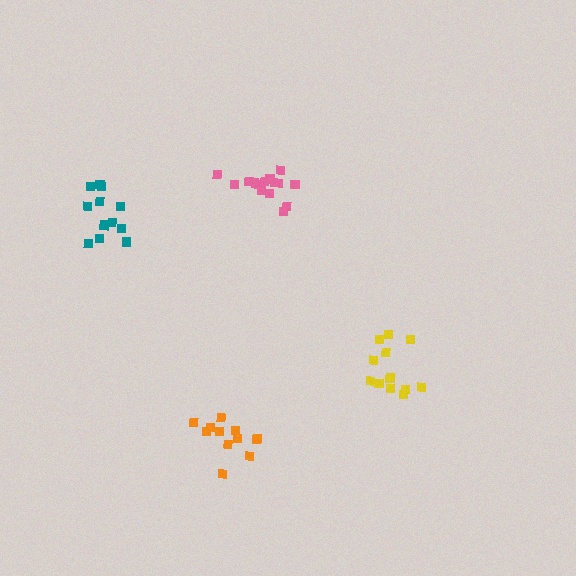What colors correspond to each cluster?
The clusters are colored: yellow, orange, pink, teal.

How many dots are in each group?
Group 1: 12 dots, Group 2: 12 dots, Group 3: 15 dots, Group 4: 12 dots (51 total).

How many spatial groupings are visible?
There are 4 spatial groupings.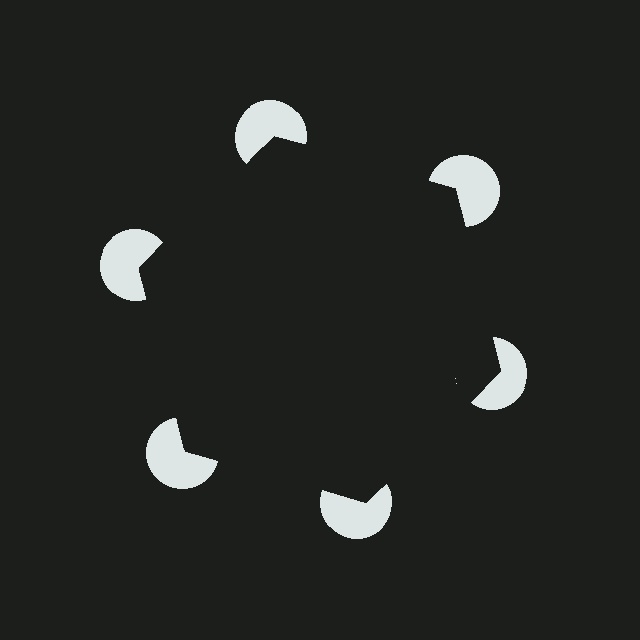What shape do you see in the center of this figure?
An illusory hexagon — its edges are inferred from the aligned wedge cuts in the pac-man discs, not physically drawn.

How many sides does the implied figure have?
6 sides.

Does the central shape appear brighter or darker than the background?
It typically appears slightly darker than the background, even though no actual brightness change is drawn.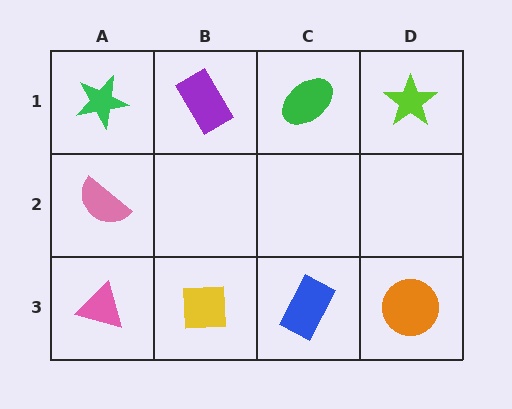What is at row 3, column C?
A blue rectangle.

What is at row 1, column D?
A lime star.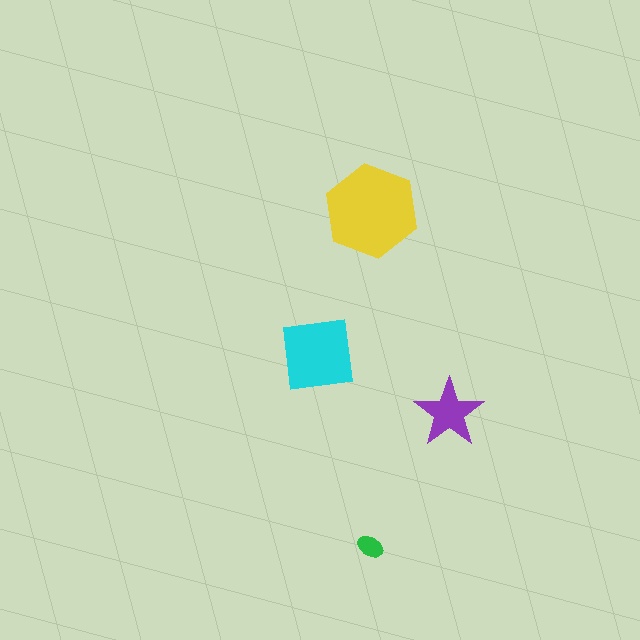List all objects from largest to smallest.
The yellow hexagon, the cyan square, the purple star, the green ellipse.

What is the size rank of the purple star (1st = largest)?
3rd.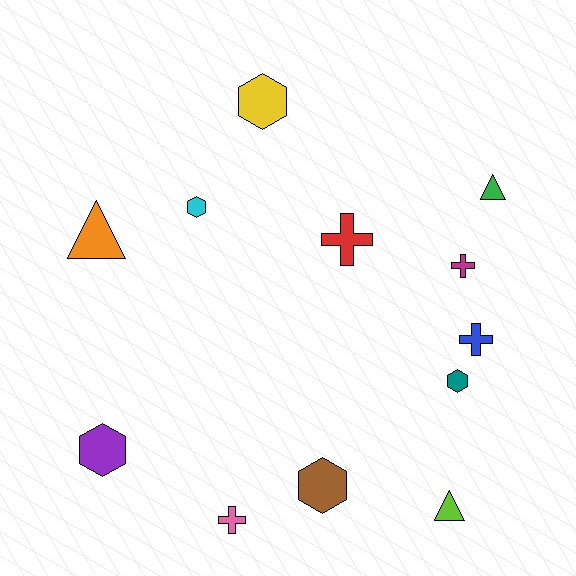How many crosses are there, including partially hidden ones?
There are 4 crosses.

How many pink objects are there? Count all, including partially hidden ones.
There is 1 pink object.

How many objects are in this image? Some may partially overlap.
There are 12 objects.